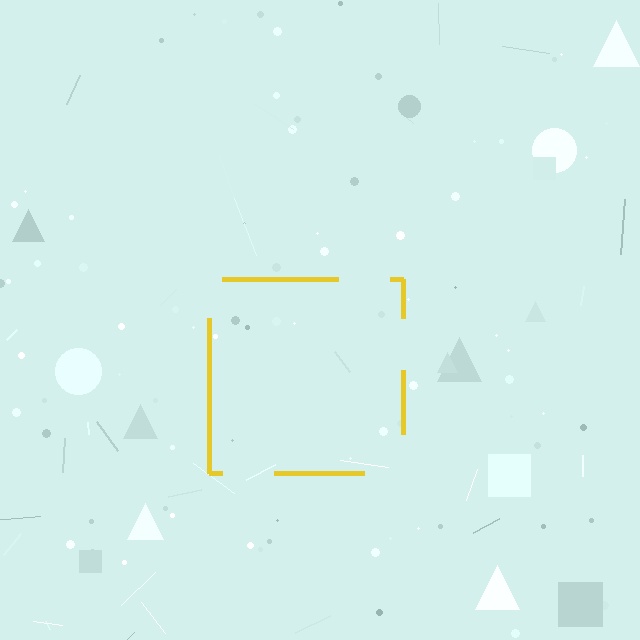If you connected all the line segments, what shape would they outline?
They would outline a square.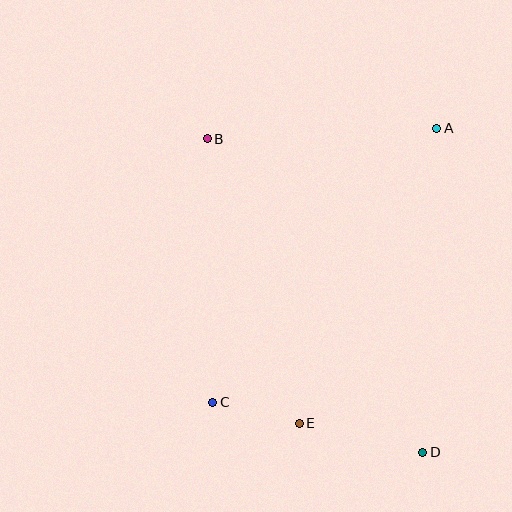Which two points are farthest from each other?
Points B and D are farthest from each other.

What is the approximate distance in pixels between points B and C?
The distance between B and C is approximately 264 pixels.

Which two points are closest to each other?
Points C and E are closest to each other.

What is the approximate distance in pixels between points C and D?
The distance between C and D is approximately 216 pixels.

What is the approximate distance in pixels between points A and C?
The distance between A and C is approximately 354 pixels.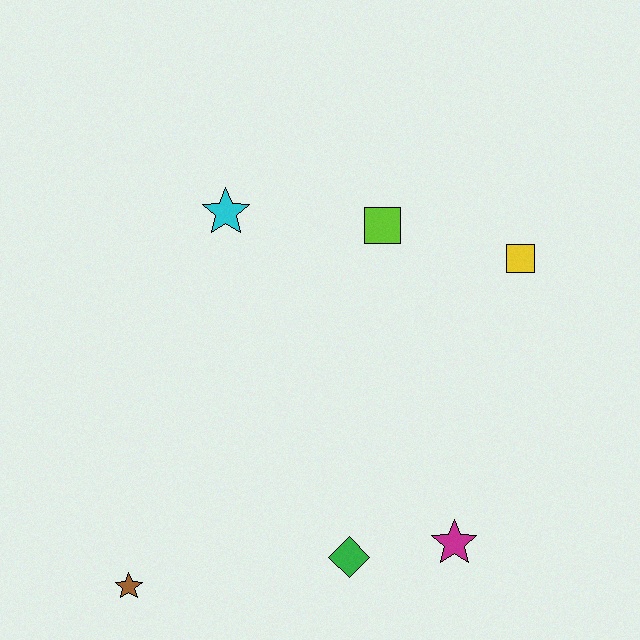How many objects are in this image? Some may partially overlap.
There are 6 objects.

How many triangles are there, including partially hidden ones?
There are no triangles.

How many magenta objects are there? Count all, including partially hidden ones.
There is 1 magenta object.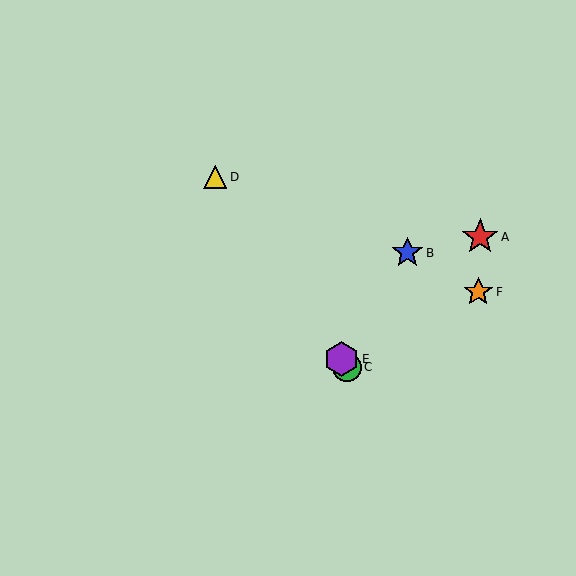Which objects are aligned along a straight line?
Objects C, D, E are aligned along a straight line.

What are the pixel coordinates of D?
Object D is at (215, 177).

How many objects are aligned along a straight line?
3 objects (C, D, E) are aligned along a straight line.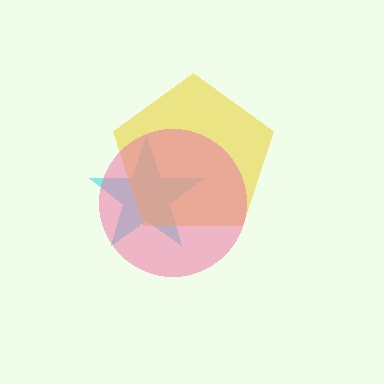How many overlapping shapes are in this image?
There are 3 overlapping shapes in the image.